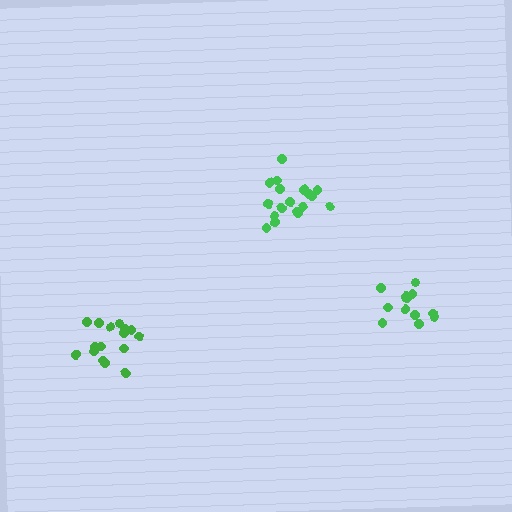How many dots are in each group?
Group 1: 18 dots, Group 2: 16 dots, Group 3: 12 dots (46 total).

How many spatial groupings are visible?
There are 3 spatial groupings.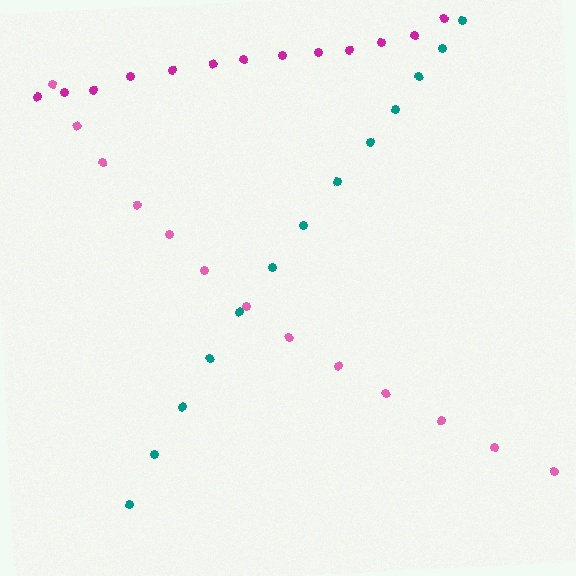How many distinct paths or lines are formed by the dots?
There are 3 distinct paths.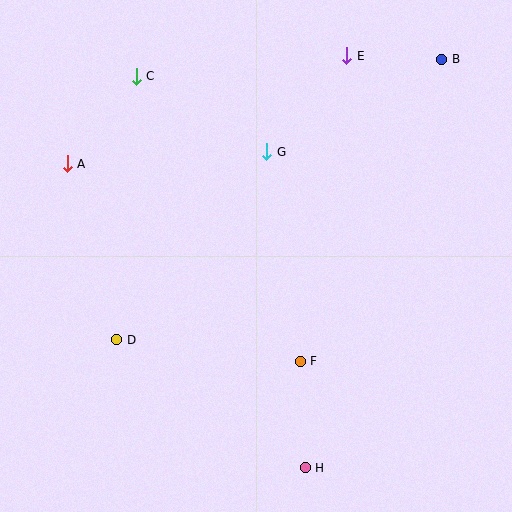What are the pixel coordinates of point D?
Point D is at (117, 340).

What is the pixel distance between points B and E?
The distance between B and E is 95 pixels.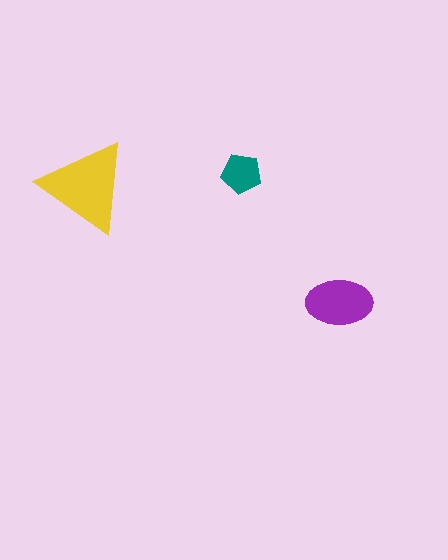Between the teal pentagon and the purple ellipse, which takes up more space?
The purple ellipse.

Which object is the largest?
The yellow triangle.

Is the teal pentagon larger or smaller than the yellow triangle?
Smaller.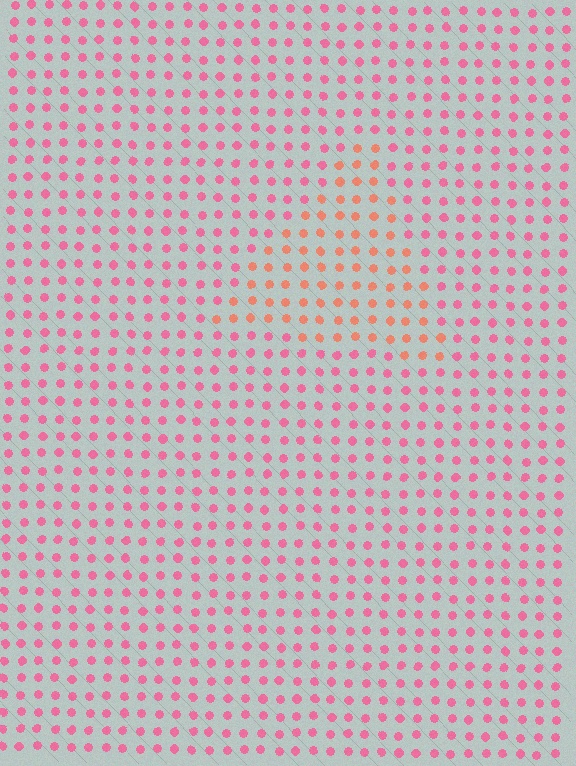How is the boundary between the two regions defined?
The boundary is defined purely by a slight shift in hue (about 34 degrees). Spacing, size, and orientation are identical on both sides.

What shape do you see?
I see a triangle.